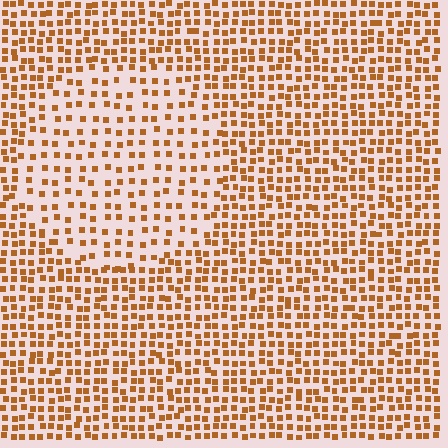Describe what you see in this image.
The image contains small brown elements arranged at two different densities. A circle-shaped region is visible where the elements are less densely packed than the surrounding area.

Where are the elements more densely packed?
The elements are more densely packed outside the circle boundary.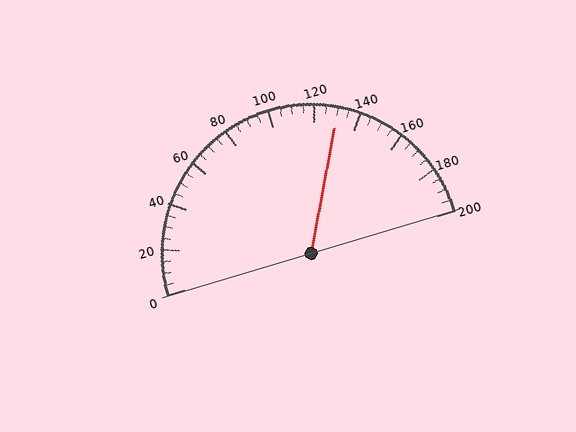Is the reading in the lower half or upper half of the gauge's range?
The reading is in the upper half of the range (0 to 200).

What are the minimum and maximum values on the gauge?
The gauge ranges from 0 to 200.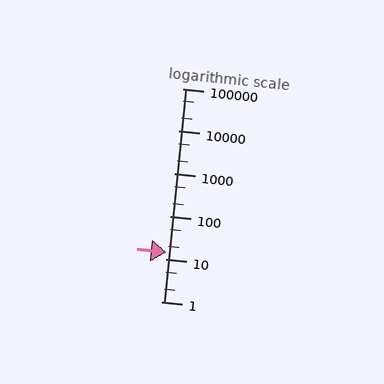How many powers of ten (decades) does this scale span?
The scale spans 5 decades, from 1 to 100000.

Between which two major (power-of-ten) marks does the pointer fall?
The pointer is between 10 and 100.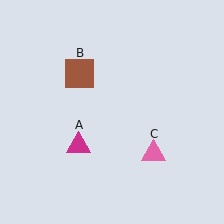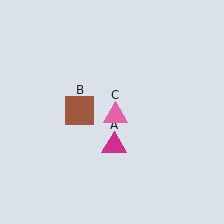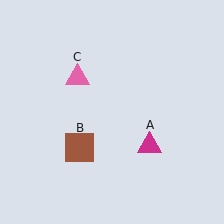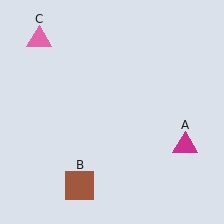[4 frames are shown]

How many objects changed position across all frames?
3 objects changed position: magenta triangle (object A), brown square (object B), pink triangle (object C).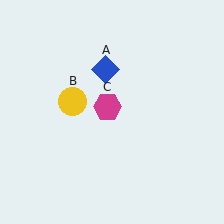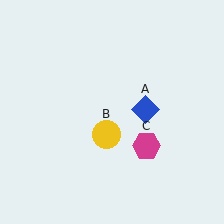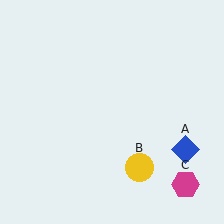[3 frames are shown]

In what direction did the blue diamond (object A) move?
The blue diamond (object A) moved down and to the right.